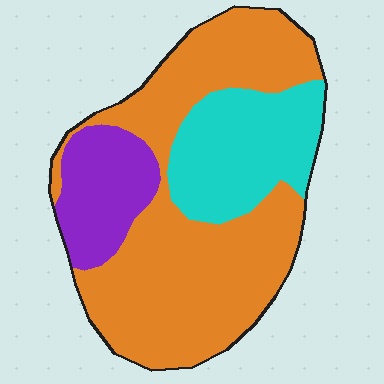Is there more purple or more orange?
Orange.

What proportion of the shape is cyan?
Cyan covers roughly 25% of the shape.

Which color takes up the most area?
Orange, at roughly 60%.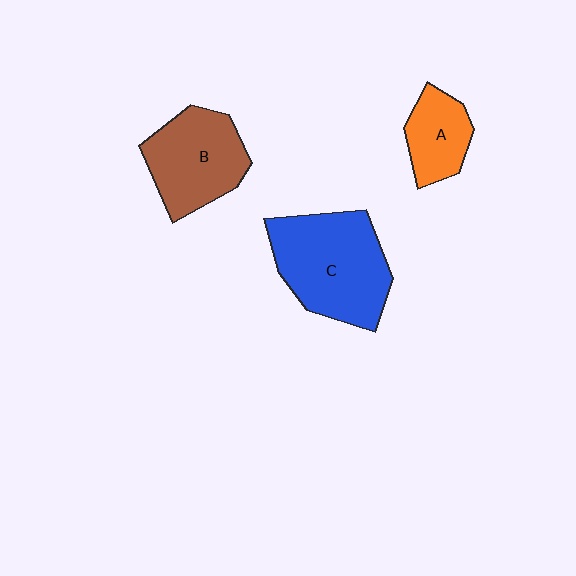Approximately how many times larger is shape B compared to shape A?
Approximately 1.7 times.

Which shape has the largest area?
Shape C (blue).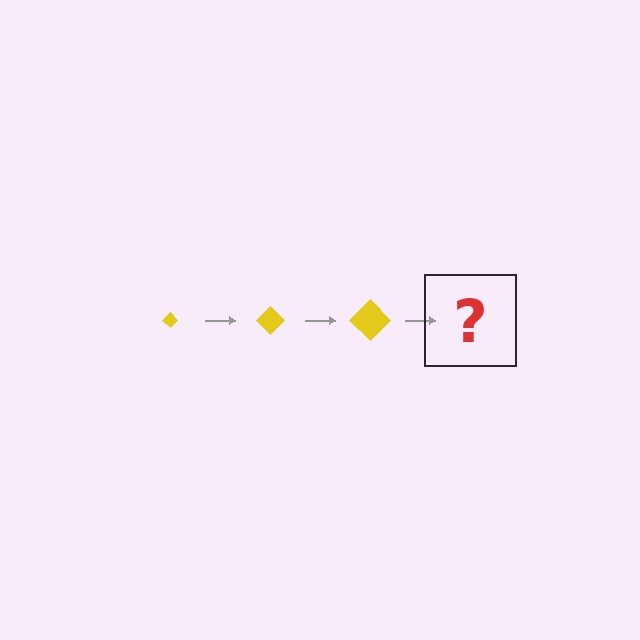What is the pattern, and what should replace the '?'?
The pattern is that the diamond gets progressively larger each step. The '?' should be a yellow diamond, larger than the previous one.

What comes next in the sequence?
The next element should be a yellow diamond, larger than the previous one.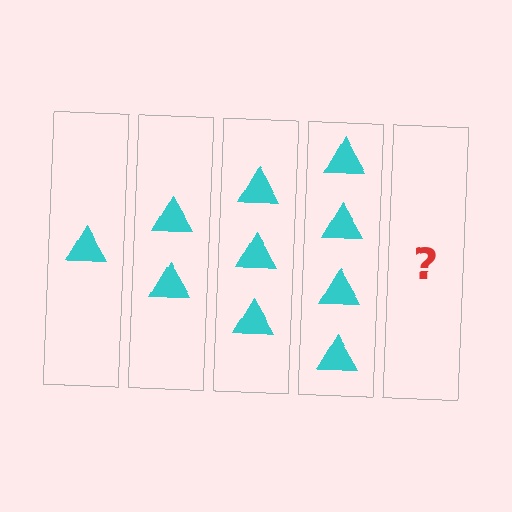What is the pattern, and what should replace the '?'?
The pattern is that each step adds one more triangle. The '?' should be 5 triangles.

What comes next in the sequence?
The next element should be 5 triangles.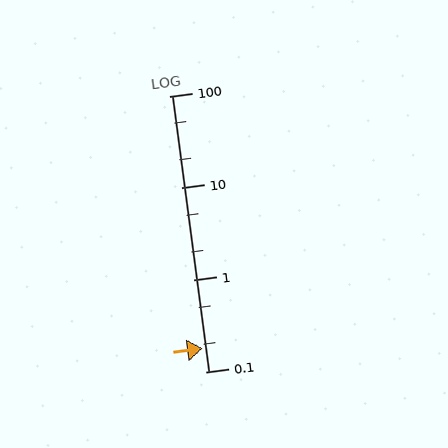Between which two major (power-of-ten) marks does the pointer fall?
The pointer is between 0.1 and 1.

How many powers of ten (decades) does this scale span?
The scale spans 3 decades, from 0.1 to 100.